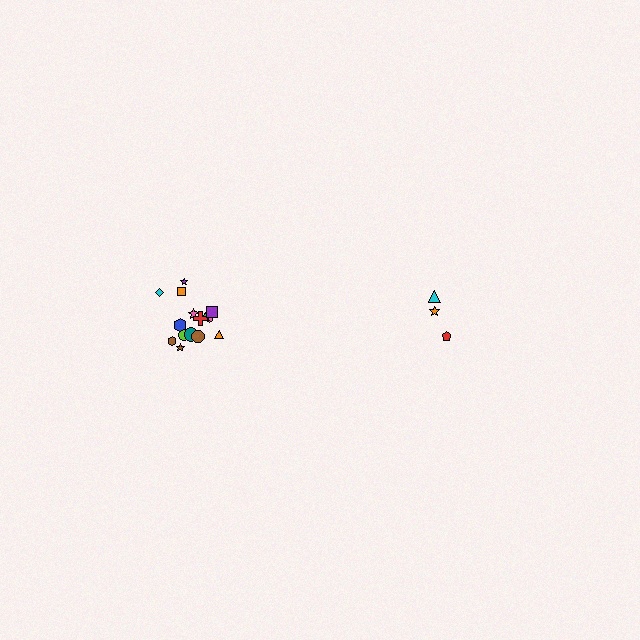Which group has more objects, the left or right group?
The left group.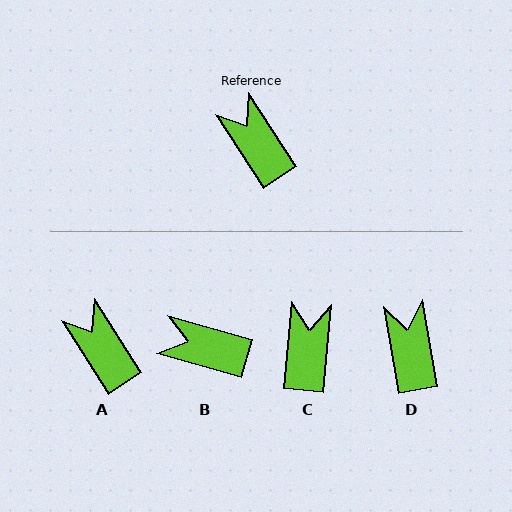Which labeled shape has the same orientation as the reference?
A.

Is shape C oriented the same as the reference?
No, it is off by about 38 degrees.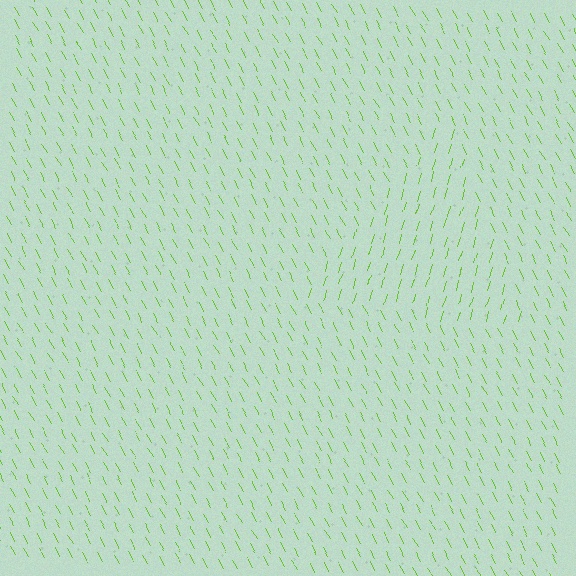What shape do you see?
I see a triangle.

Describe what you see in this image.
The image is filled with small lime line segments. A triangle region in the image has lines oriented differently from the surrounding lines, creating a visible texture boundary.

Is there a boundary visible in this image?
Yes, there is a texture boundary formed by a change in line orientation.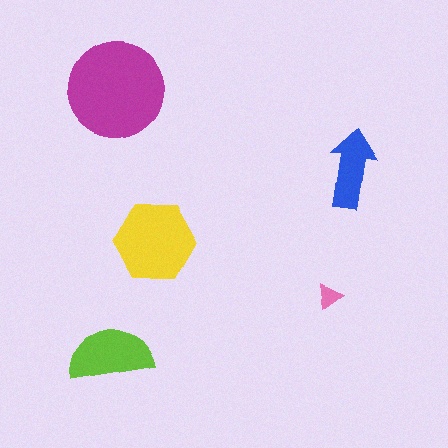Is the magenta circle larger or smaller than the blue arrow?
Larger.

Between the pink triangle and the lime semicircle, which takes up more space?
The lime semicircle.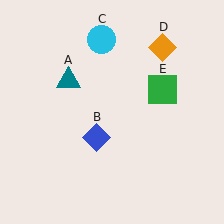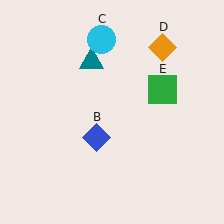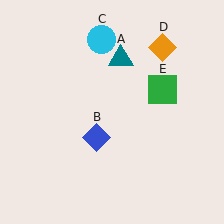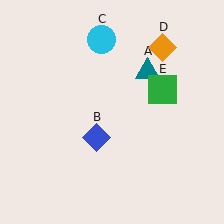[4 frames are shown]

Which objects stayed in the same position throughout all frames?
Blue diamond (object B) and cyan circle (object C) and orange diamond (object D) and green square (object E) remained stationary.